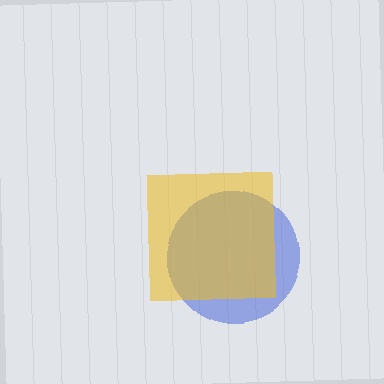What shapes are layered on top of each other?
The layered shapes are: a blue circle, a yellow square.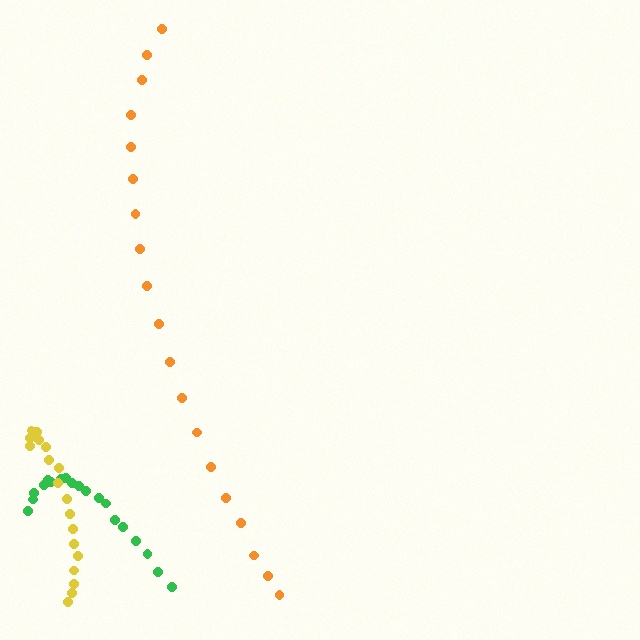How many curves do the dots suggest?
There are 3 distinct paths.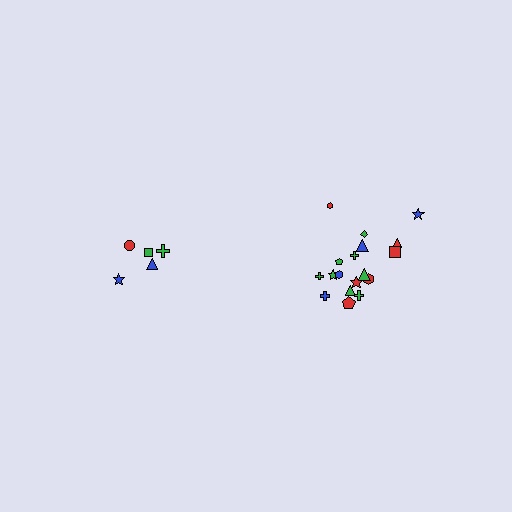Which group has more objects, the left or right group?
The right group.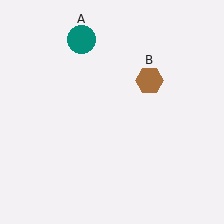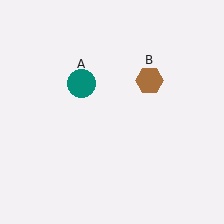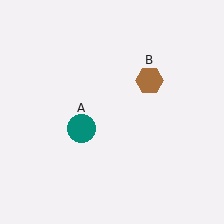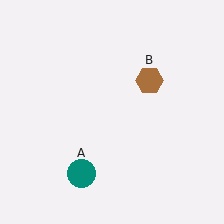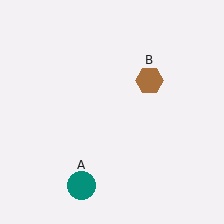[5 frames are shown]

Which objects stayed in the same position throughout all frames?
Brown hexagon (object B) remained stationary.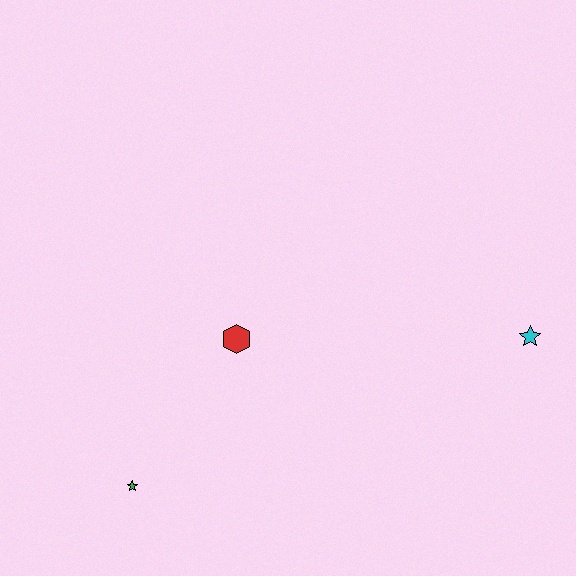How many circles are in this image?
There are no circles.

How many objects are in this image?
There are 3 objects.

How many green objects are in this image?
There is 1 green object.